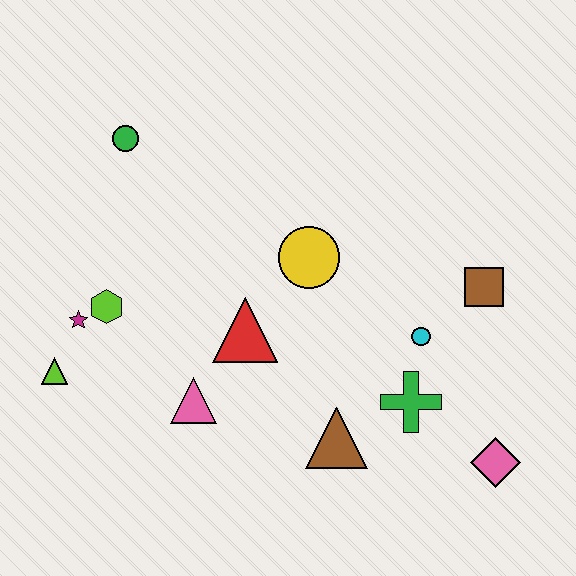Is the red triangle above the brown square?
No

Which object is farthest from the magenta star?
The pink diamond is farthest from the magenta star.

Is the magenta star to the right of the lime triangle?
Yes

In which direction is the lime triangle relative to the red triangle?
The lime triangle is to the left of the red triangle.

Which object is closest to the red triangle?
The pink triangle is closest to the red triangle.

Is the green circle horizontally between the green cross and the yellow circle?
No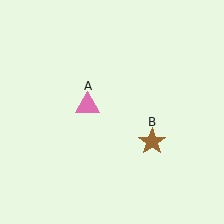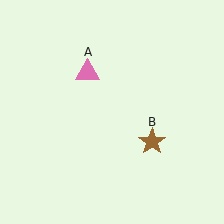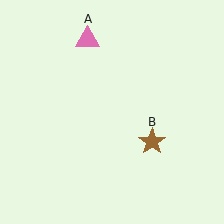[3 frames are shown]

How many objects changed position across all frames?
1 object changed position: pink triangle (object A).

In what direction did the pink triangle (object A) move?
The pink triangle (object A) moved up.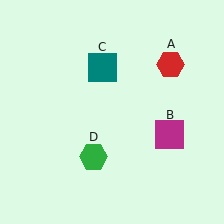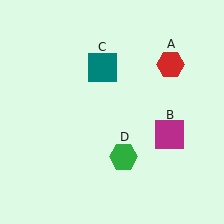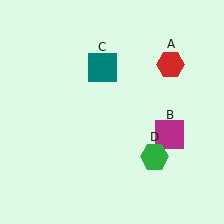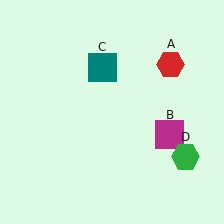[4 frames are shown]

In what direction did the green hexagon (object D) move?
The green hexagon (object D) moved right.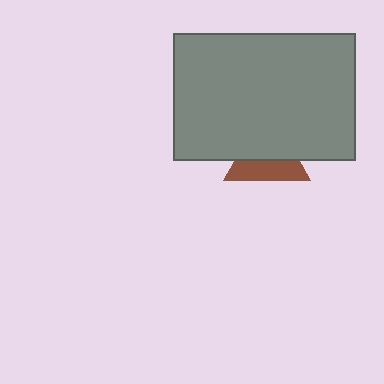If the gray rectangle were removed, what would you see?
You would see the complete brown triangle.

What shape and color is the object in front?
The object in front is a gray rectangle.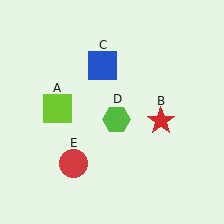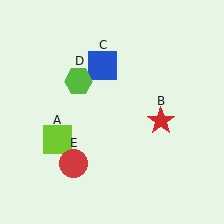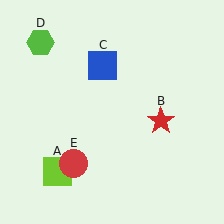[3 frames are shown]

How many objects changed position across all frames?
2 objects changed position: lime square (object A), lime hexagon (object D).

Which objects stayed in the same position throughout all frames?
Red star (object B) and blue square (object C) and red circle (object E) remained stationary.